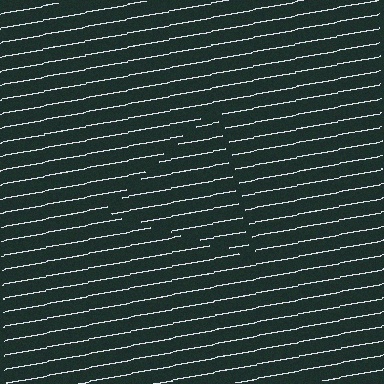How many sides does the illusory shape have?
3 sides — the line-ends trace a triangle.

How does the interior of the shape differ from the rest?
The interior of the shape contains the same grating, shifted by half a period — the contour is defined by the phase discontinuity where line-ends from the inner and outer gratings abut.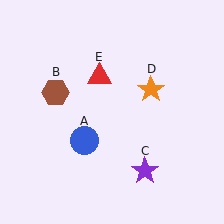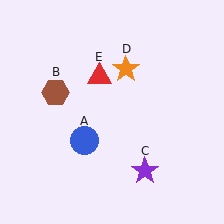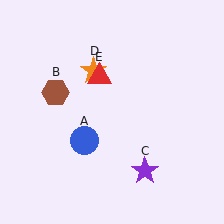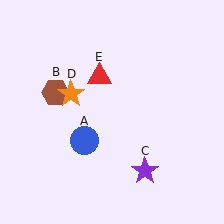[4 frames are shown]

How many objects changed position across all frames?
1 object changed position: orange star (object D).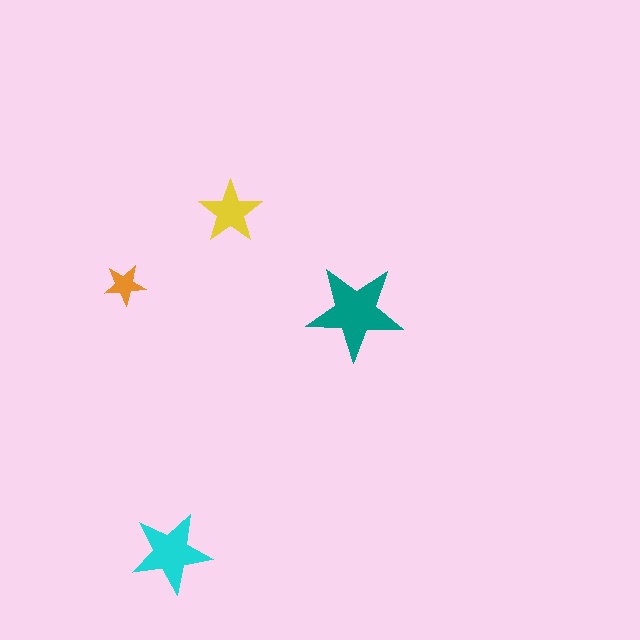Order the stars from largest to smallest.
the teal one, the cyan one, the yellow one, the orange one.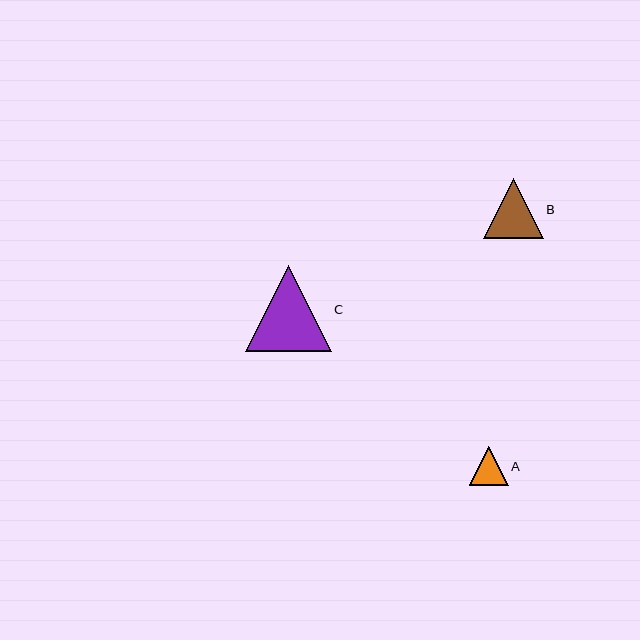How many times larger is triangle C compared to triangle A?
Triangle C is approximately 2.2 times the size of triangle A.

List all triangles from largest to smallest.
From largest to smallest: C, B, A.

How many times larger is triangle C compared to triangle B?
Triangle C is approximately 1.4 times the size of triangle B.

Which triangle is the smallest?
Triangle A is the smallest with a size of approximately 39 pixels.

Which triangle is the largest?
Triangle C is the largest with a size of approximately 86 pixels.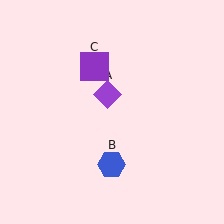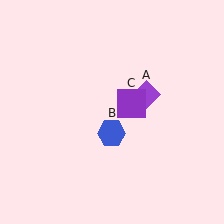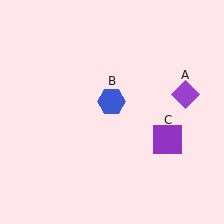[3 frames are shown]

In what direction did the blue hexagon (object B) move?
The blue hexagon (object B) moved up.